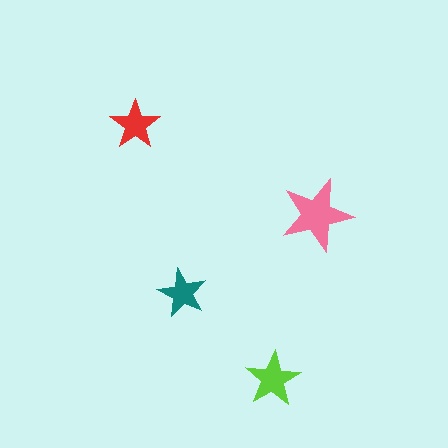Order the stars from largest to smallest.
the pink one, the lime one, the red one, the teal one.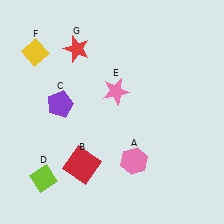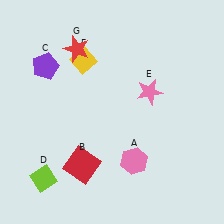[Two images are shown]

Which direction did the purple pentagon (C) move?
The purple pentagon (C) moved up.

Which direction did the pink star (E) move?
The pink star (E) moved right.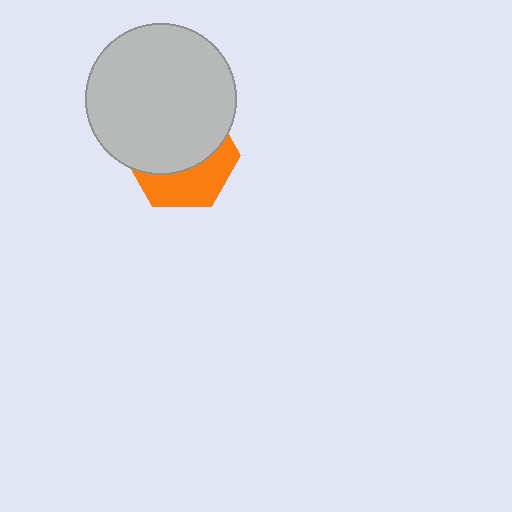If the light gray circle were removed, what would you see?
You would see the complete orange hexagon.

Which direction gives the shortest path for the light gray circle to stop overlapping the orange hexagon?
Moving up gives the shortest separation.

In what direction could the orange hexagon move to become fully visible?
The orange hexagon could move down. That would shift it out from behind the light gray circle entirely.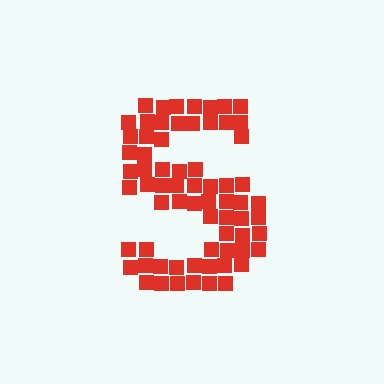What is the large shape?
The large shape is the letter S.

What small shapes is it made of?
It is made of small squares.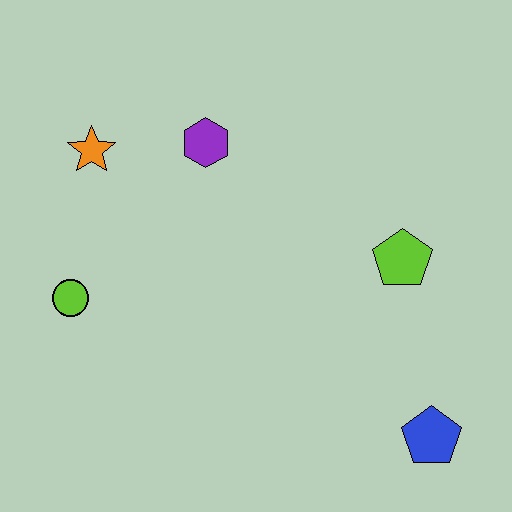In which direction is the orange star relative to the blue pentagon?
The orange star is to the left of the blue pentagon.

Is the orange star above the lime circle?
Yes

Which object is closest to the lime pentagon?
The blue pentagon is closest to the lime pentagon.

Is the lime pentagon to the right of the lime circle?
Yes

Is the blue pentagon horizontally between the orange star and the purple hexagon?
No